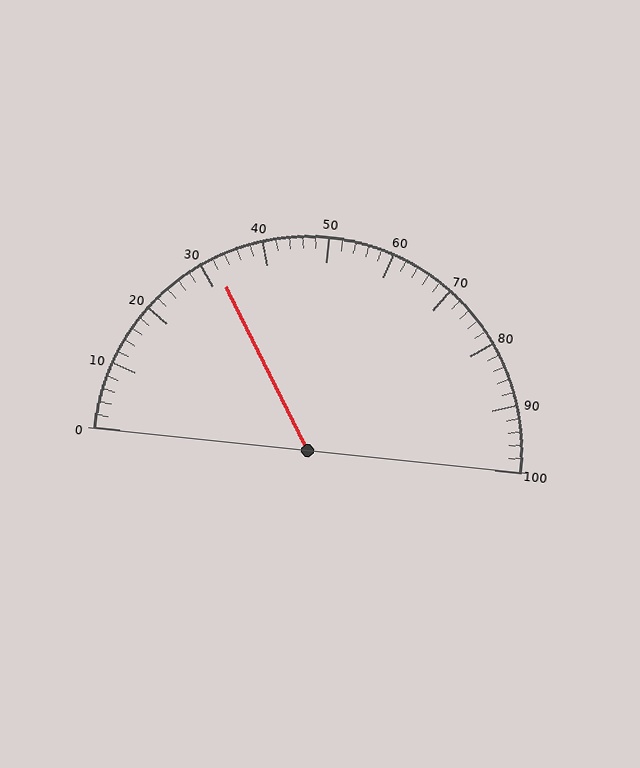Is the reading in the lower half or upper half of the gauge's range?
The reading is in the lower half of the range (0 to 100).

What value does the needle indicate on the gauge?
The needle indicates approximately 32.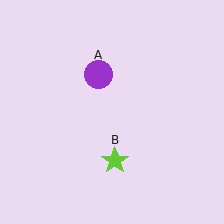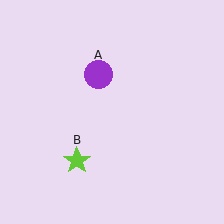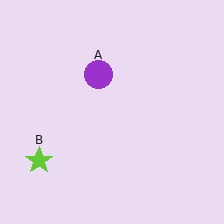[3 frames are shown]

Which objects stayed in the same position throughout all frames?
Purple circle (object A) remained stationary.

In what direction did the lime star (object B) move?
The lime star (object B) moved left.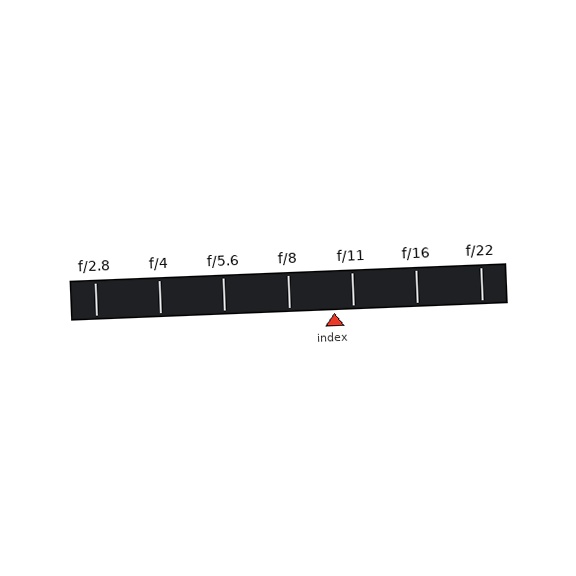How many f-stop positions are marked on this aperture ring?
There are 7 f-stop positions marked.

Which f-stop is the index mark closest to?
The index mark is closest to f/11.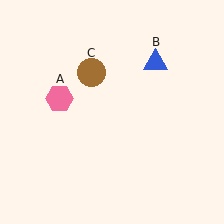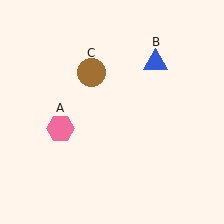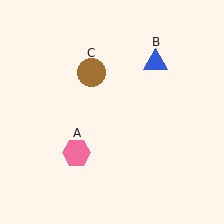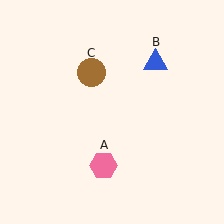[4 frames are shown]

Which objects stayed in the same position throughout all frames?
Blue triangle (object B) and brown circle (object C) remained stationary.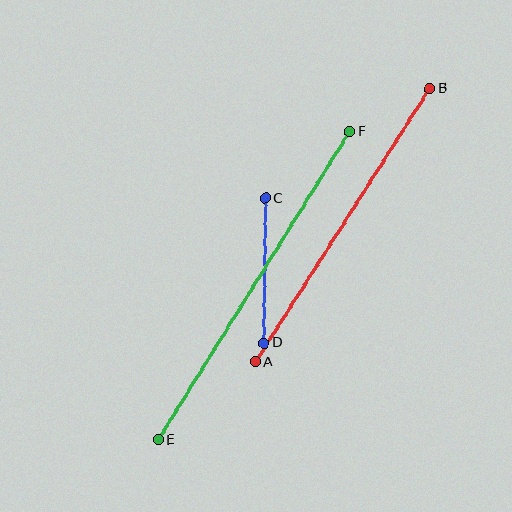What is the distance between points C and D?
The distance is approximately 145 pixels.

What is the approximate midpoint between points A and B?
The midpoint is at approximately (343, 225) pixels.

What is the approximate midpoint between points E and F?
The midpoint is at approximately (254, 286) pixels.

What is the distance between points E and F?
The distance is approximately 363 pixels.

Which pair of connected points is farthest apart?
Points E and F are farthest apart.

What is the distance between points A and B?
The distance is approximately 324 pixels.